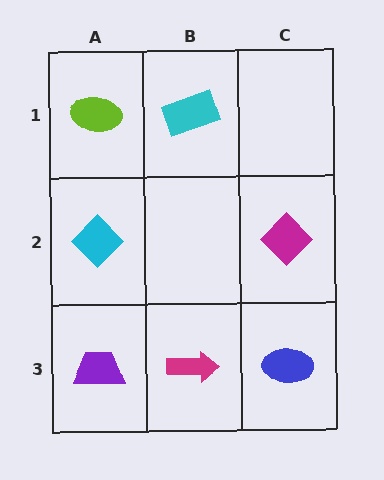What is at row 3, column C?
A blue ellipse.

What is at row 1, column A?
A lime ellipse.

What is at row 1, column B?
A cyan rectangle.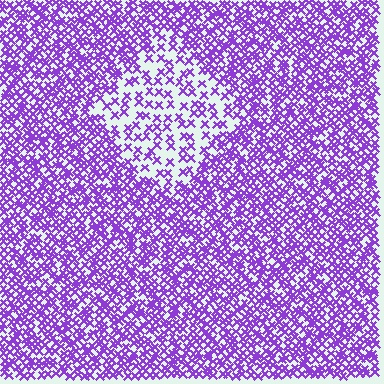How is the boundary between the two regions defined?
The boundary is defined by a change in element density (approximately 2.3x ratio). All elements are the same color, size, and shape.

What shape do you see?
I see a diamond.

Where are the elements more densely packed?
The elements are more densely packed outside the diamond boundary.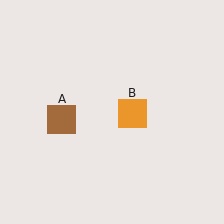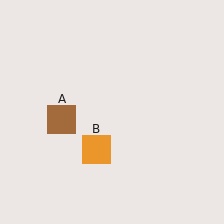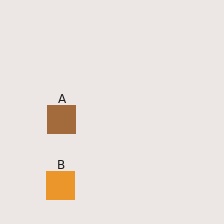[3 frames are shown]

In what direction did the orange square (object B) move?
The orange square (object B) moved down and to the left.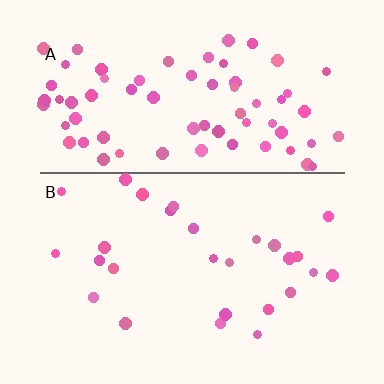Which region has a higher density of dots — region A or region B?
A (the top).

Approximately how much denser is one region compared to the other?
Approximately 2.6× — region A over region B.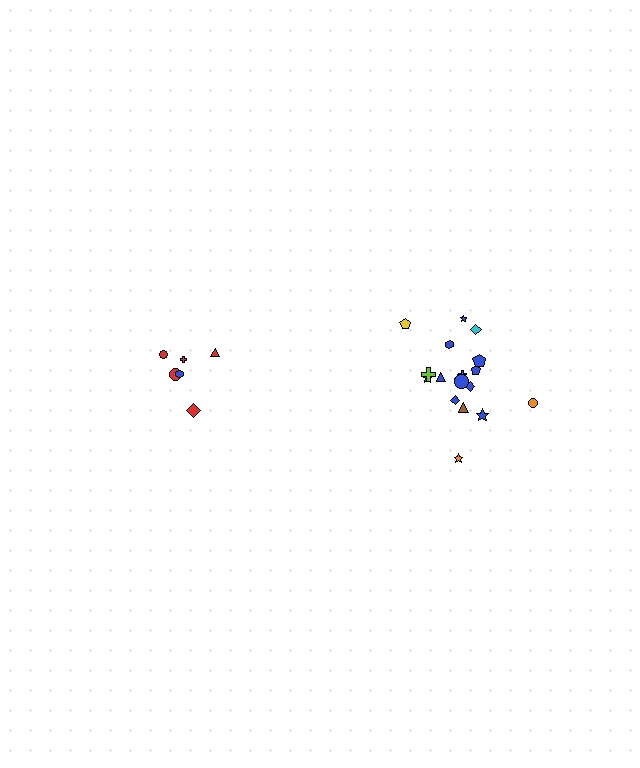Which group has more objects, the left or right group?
The right group.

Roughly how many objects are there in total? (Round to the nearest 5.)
Roughly 25 objects in total.